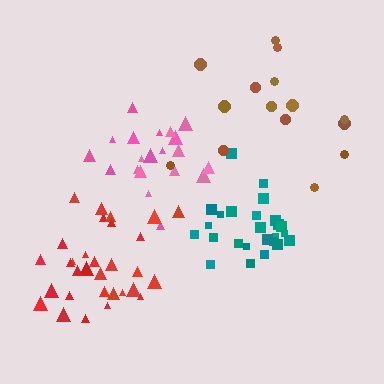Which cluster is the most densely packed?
Teal.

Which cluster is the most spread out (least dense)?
Brown.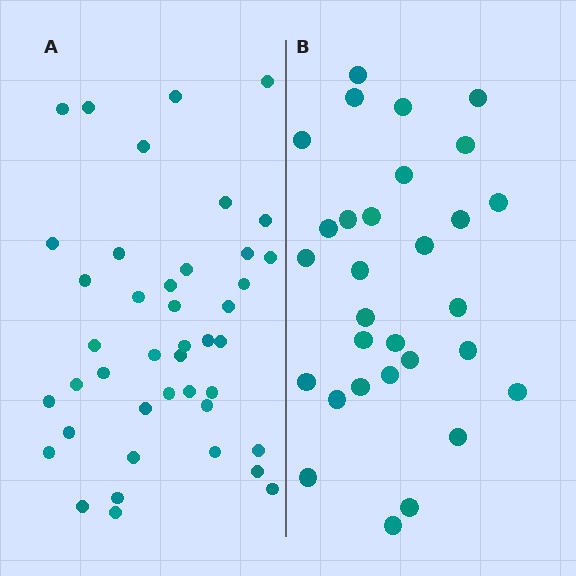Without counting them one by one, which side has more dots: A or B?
Region A (the left region) has more dots.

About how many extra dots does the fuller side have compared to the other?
Region A has roughly 12 or so more dots than region B.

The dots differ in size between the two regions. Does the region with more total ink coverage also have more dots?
No. Region B has more total ink coverage because its dots are larger, but region A actually contains more individual dots. Total area can be misleading — the number of items is what matters here.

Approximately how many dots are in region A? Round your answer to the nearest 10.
About 40 dots. (The exact count is 42, which rounds to 40.)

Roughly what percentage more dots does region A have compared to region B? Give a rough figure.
About 40% more.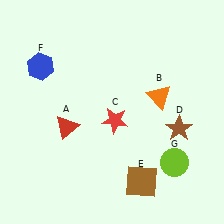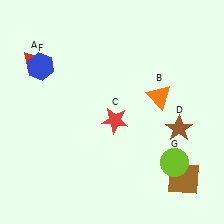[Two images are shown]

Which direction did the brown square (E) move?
The brown square (E) moved right.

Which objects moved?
The objects that moved are: the red triangle (A), the brown square (E).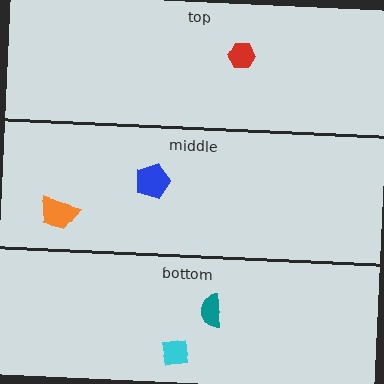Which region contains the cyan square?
The bottom region.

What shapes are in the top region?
The red hexagon.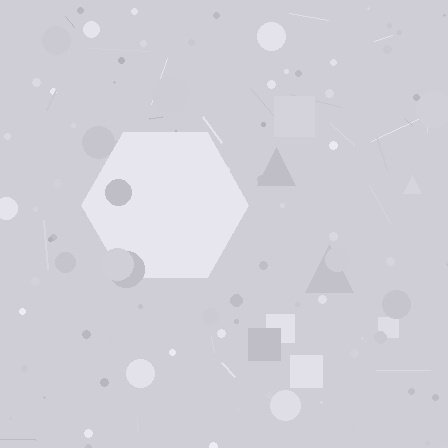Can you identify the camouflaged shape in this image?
The camouflaged shape is a hexagon.